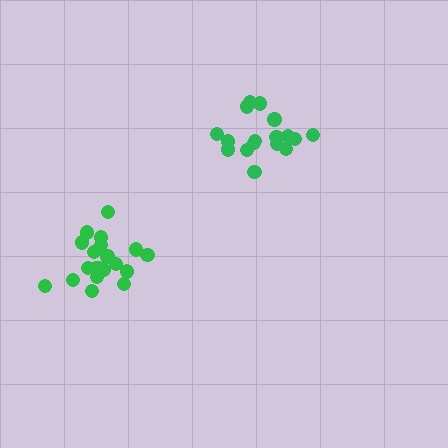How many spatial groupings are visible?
There are 2 spatial groupings.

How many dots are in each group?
Group 1: 17 dots, Group 2: 20 dots (37 total).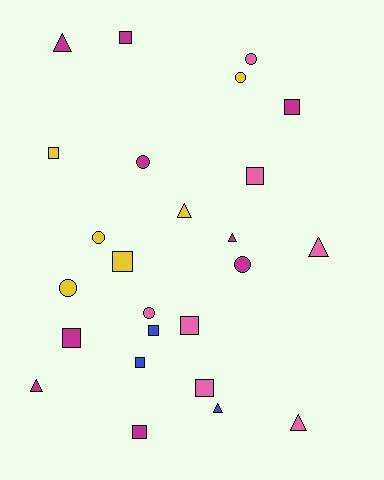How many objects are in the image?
There are 25 objects.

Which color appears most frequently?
Magenta, with 9 objects.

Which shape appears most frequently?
Square, with 11 objects.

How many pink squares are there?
There are 3 pink squares.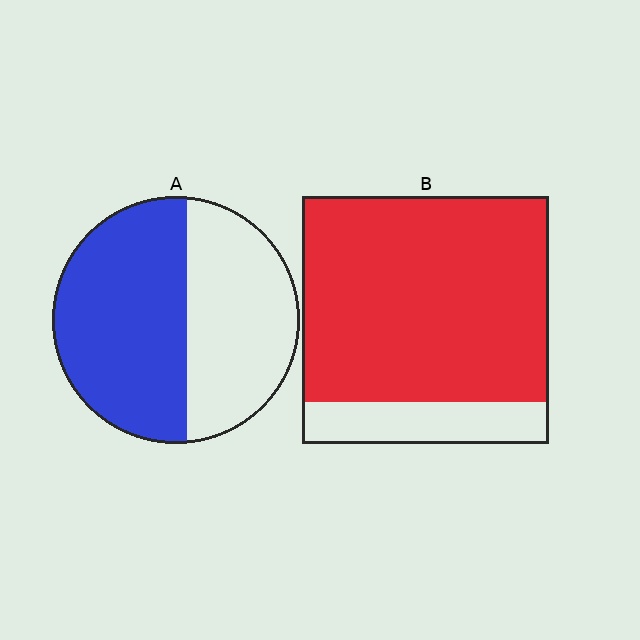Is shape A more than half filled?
Yes.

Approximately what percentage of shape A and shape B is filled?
A is approximately 55% and B is approximately 85%.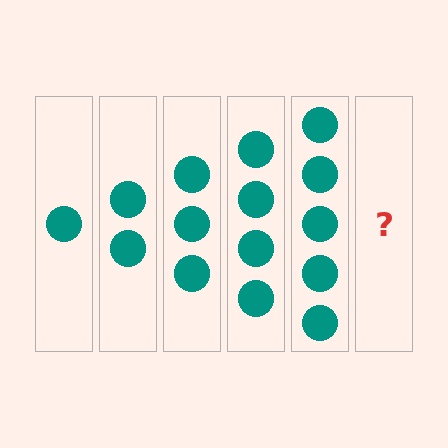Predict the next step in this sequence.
The next step is 6 circles.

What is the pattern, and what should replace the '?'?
The pattern is that each step adds one more circle. The '?' should be 6 circles.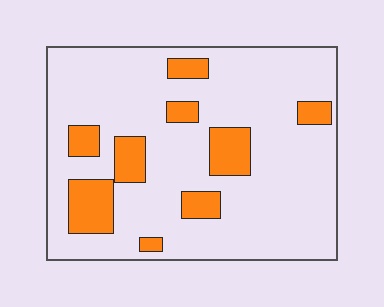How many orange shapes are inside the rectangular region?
9.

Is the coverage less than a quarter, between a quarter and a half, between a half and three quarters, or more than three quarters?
Less than a quarter.